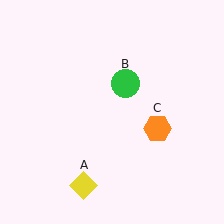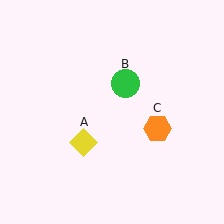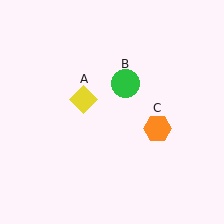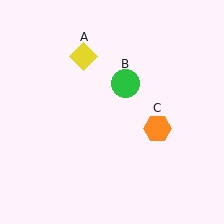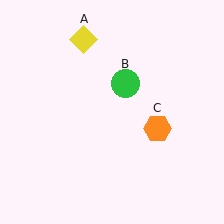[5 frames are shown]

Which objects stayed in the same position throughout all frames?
Green circle (object B) and orange hexagon (object C) remained stationary.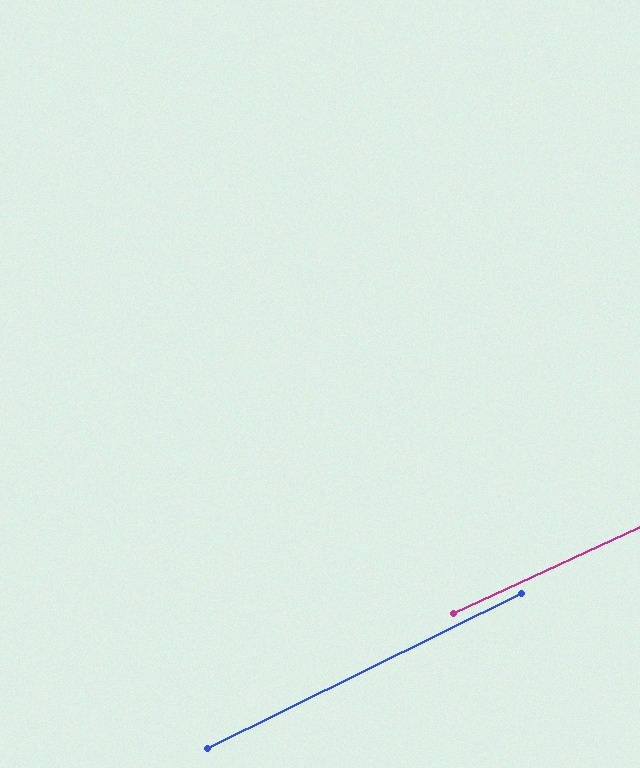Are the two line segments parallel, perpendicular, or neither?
Parallel — their directions differ by only 1.4°.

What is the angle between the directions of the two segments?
Approximately 1 degree.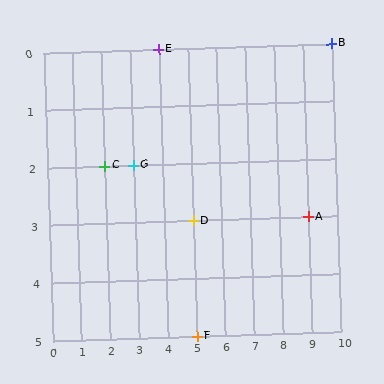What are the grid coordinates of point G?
Point G is at grid coordinates (3, 2).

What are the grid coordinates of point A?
Point A is at grid coordinates (9, 3).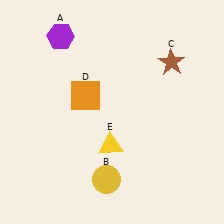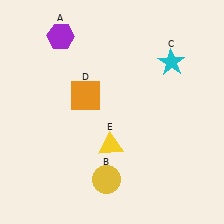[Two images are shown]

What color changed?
The star (C) changed from brown in Image 1 to cyan in Image 2.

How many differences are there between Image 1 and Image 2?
There is 1 difference between the two images.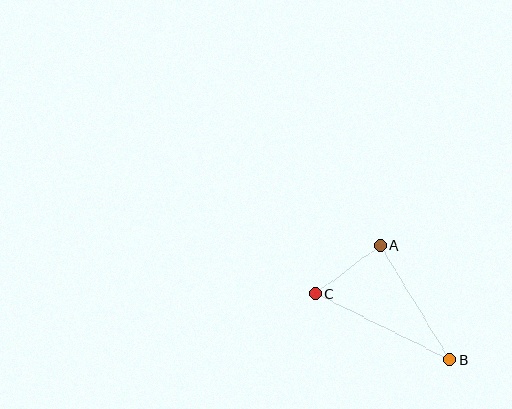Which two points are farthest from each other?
Points B and C are farthest from each other.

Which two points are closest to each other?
Points A and C are closest to each other.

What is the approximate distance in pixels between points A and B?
The distance between A and B is approximately 134 pixels.